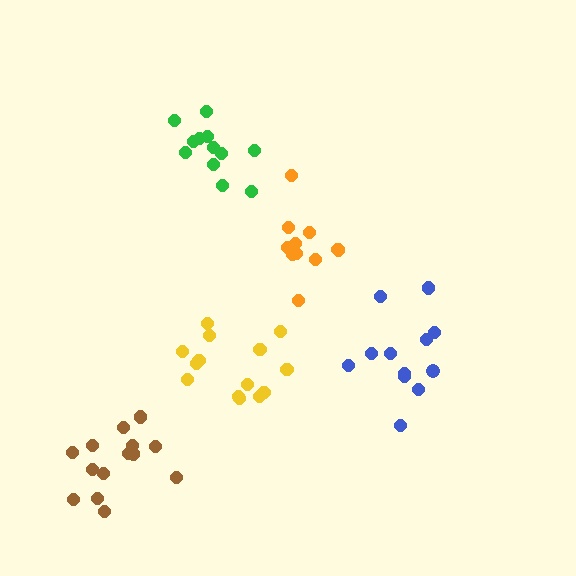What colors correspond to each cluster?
The clusters are colored: blue, orange, yellow, green, brown.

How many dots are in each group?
Group 1: 12 dots, Group 2: 11 dots, Group 3: 14 dots, Group 4: 12 dots, Group 5: 14 dots (63 total).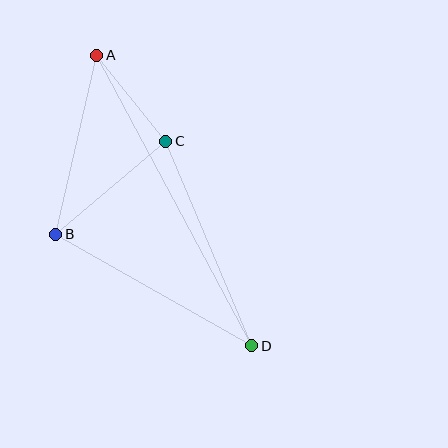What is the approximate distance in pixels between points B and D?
The distance between B and D is approximately 226 pixels.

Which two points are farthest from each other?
Points A and D are farthest from each other.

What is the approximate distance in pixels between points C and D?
The distance between C and D is approximately 222 pixels.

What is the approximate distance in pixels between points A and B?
The distance between A and B is approximately 184 pixels.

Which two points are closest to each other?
Points A and C are closest to each other.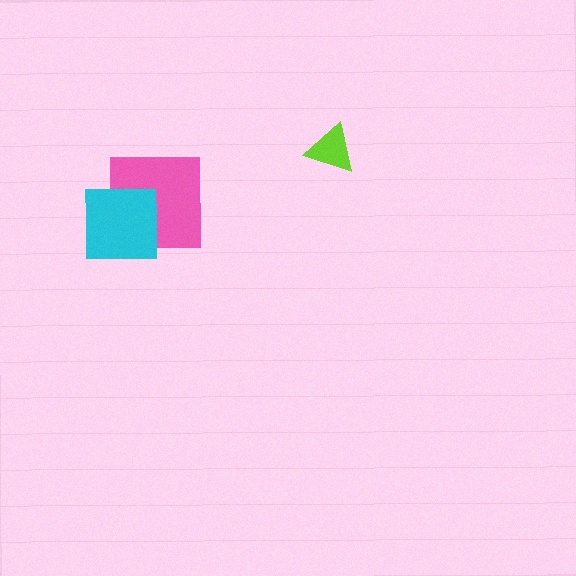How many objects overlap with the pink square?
1 object overlaps with the pink square.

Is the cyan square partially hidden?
No, no other shape covers it.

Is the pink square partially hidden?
Yes, it is partially covered by another shape.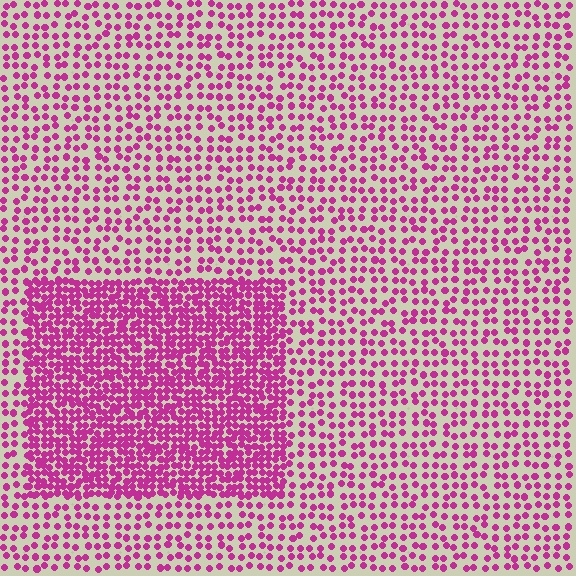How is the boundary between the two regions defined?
The boundary is defined by a change in element density (approximately 2.3x ratio). All elements are the same color, size, and shape.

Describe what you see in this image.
The image contains small magenta elements arranged at two different densities. A rectangle-shaped region is visible where the elements are more densely packed than the surrounding area.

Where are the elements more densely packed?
The elements are more densely packed inside the rectangle boundary.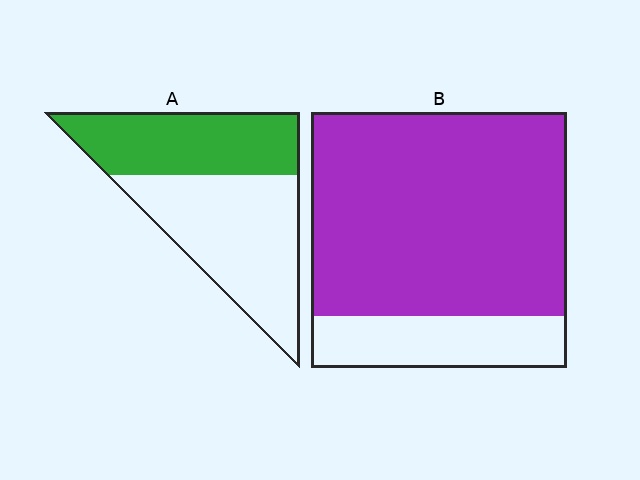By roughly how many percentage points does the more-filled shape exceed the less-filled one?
By roughly 35 percentage points (B over A).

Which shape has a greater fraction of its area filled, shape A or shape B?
Shape B.